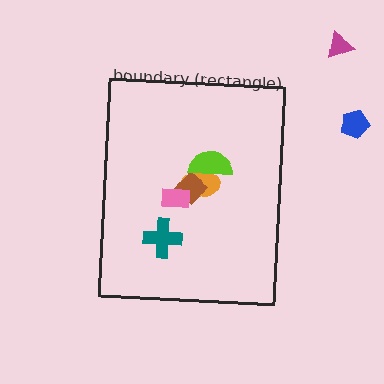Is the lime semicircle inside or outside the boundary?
Inside.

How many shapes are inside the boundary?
5 inside, 2 outside.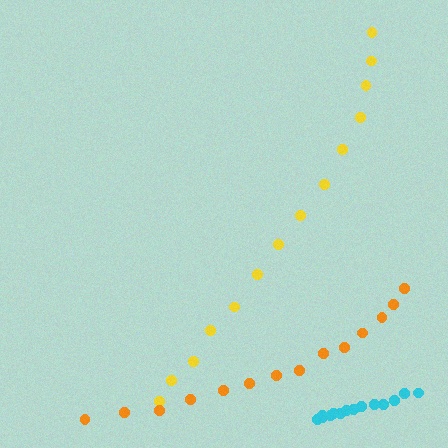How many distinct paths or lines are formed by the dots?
There are 3 distinct paths.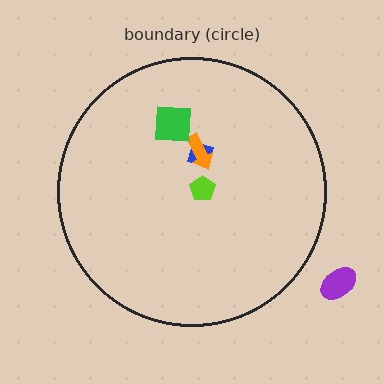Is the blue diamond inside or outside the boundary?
Inside.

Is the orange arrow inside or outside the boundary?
Inside.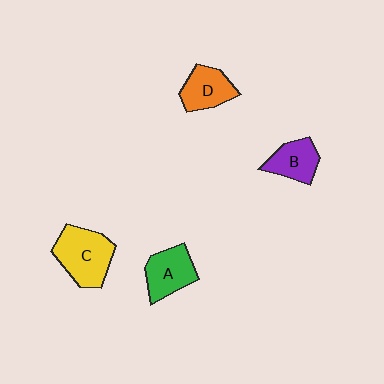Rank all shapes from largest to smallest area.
From largest to smallest: C (yellow), A (green), D (orange), B (purple).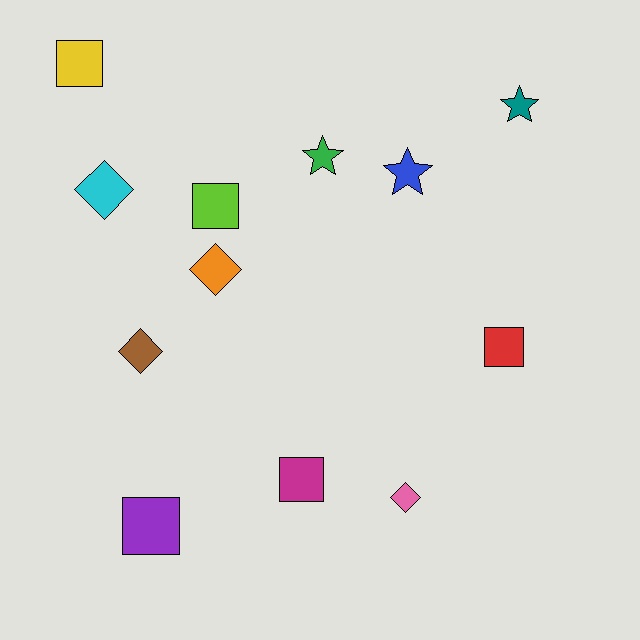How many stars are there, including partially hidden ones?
There are 3 stars.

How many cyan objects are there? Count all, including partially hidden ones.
There is 1 cyan object.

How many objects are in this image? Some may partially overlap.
There are 12 objects.